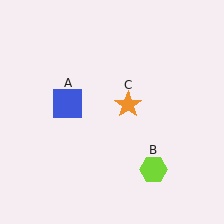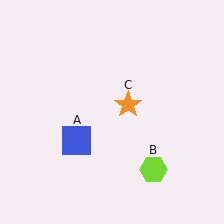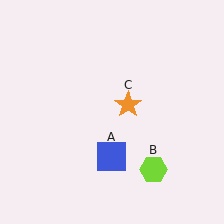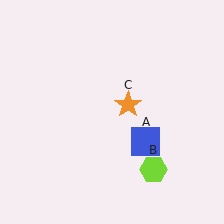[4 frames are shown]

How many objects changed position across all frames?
1 object changed position: blue square (object A).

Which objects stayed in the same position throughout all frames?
Lime hexagon (object B) and orange star (object C) remained stationary.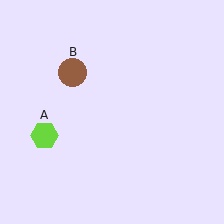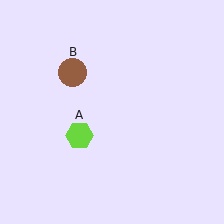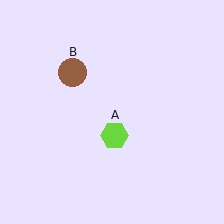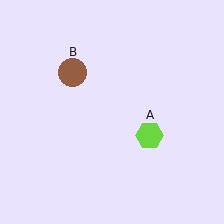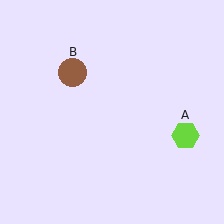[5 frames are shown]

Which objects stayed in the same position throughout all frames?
Brown circle (object B) remained stationary.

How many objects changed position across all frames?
1 object changed position: lime hexagon (object A).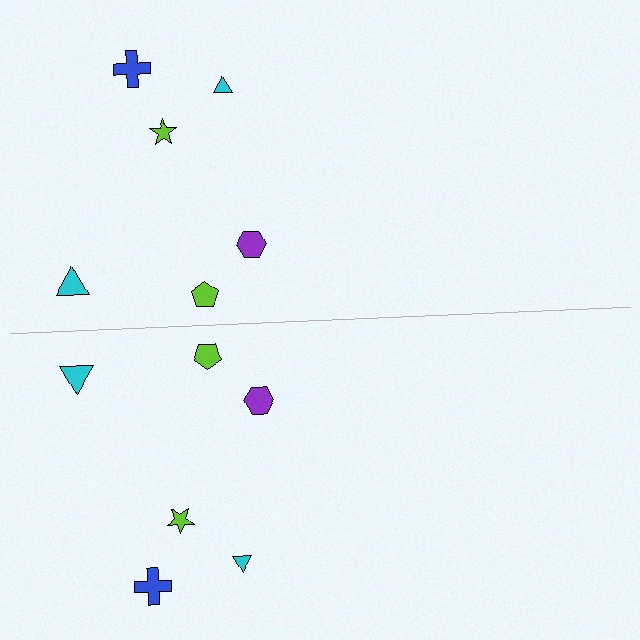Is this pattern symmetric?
Yes, this pattern has bilateral (reflection) symmetry.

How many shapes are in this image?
There are 12 shapes in this image.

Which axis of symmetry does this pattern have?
The pattern has a horizontal axis of symmetry running through the center of the image.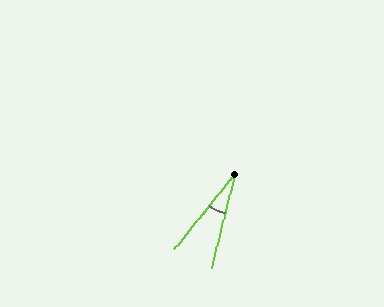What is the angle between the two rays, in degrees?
Approximately 25 degrees.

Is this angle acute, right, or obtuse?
It is acute.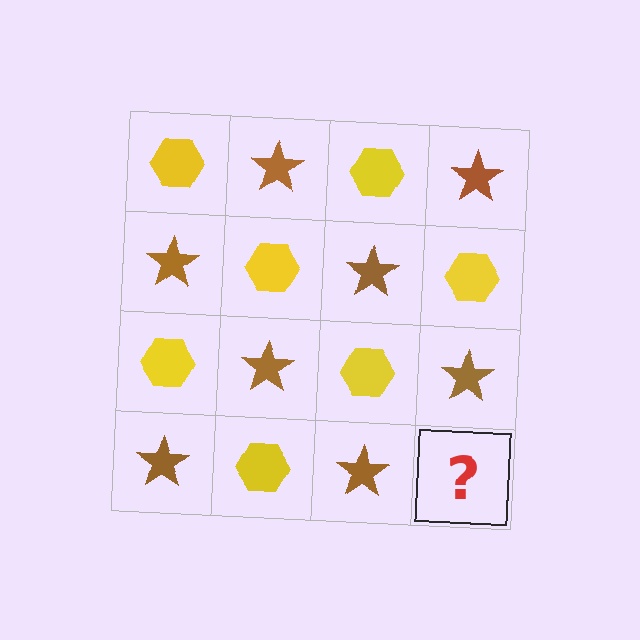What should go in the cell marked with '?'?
The missing cell should contain a yellow hexagon.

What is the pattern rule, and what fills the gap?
The rule is that it alternates yellow hexagon and brown star in a checkerboard pattern. The gap should be filled with a yellow hexagon.